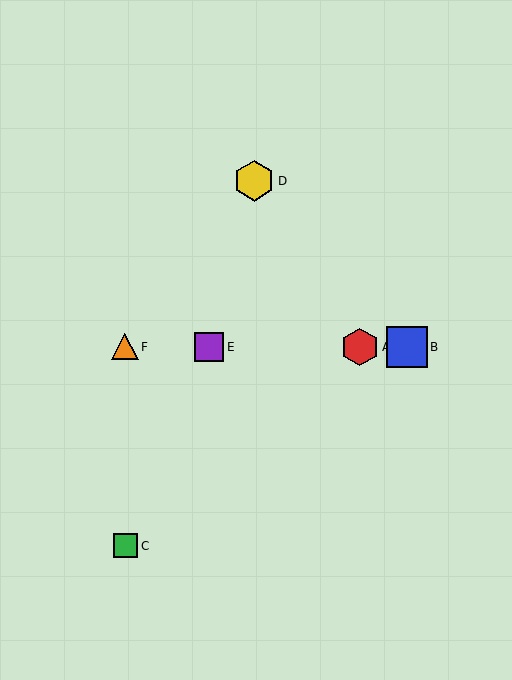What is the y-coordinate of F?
Object F is at y≈347.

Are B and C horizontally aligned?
No, B is at y≈347 and C is at y≈546.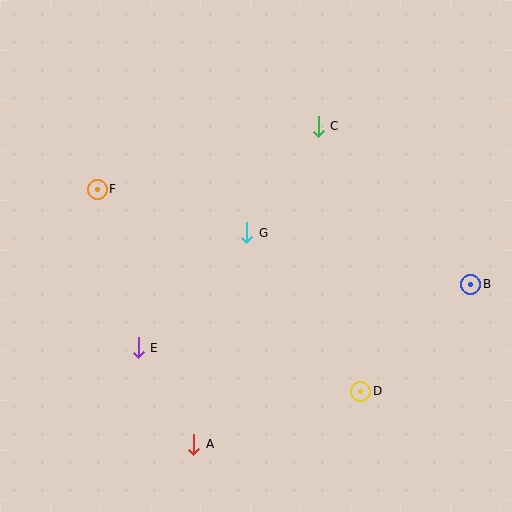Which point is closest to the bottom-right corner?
Point D is closest to the bottom-right corner.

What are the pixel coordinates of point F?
Point F is at (97, 189).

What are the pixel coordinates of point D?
Point D is at (361, 391).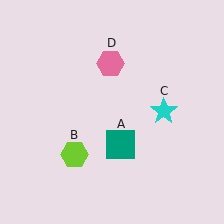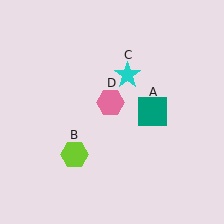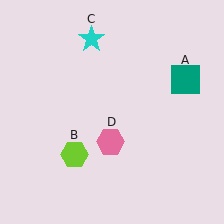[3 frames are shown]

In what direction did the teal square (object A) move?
The teal square (object A) moved up and to the right.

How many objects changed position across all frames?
3 objects changed position: teal square (object A), cyan star (object C), pink hexagon (object D).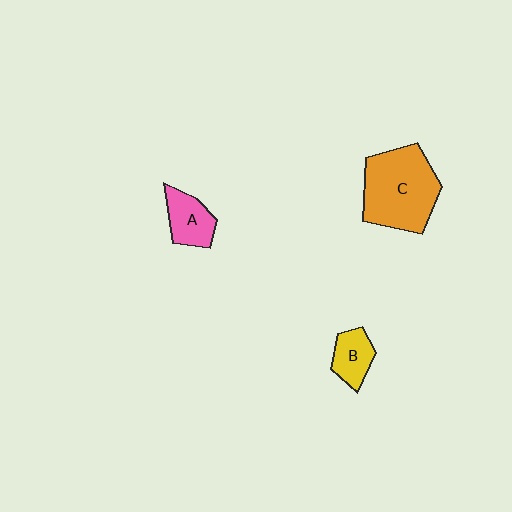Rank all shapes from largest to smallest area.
From largest to smallest: C (orange), A (pink), B (yellow).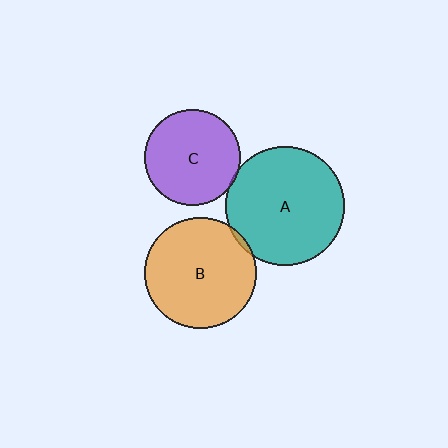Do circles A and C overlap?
Yes.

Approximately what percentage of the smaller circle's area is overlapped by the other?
Approximately 5%.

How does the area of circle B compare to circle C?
Approximately 1.3 times.